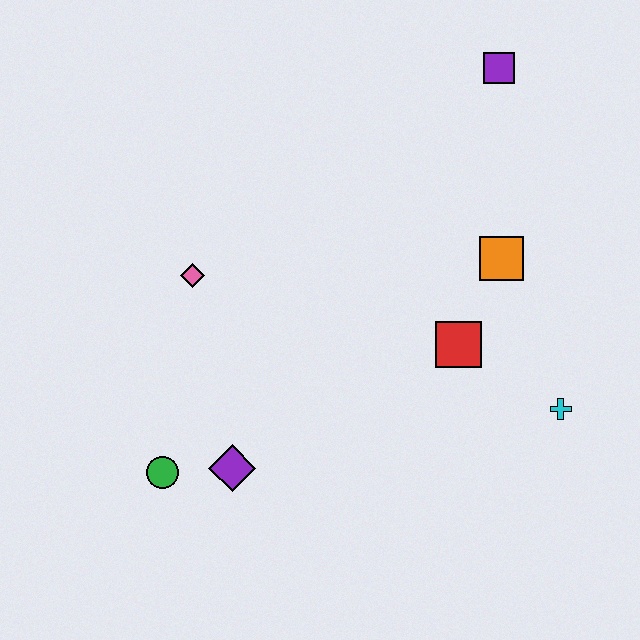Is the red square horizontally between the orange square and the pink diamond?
Yes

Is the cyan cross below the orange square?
Yes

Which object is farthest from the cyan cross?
The green circle is farthest from the cyan cross.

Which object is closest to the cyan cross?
The red square is closest to the cyan cross.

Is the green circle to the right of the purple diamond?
No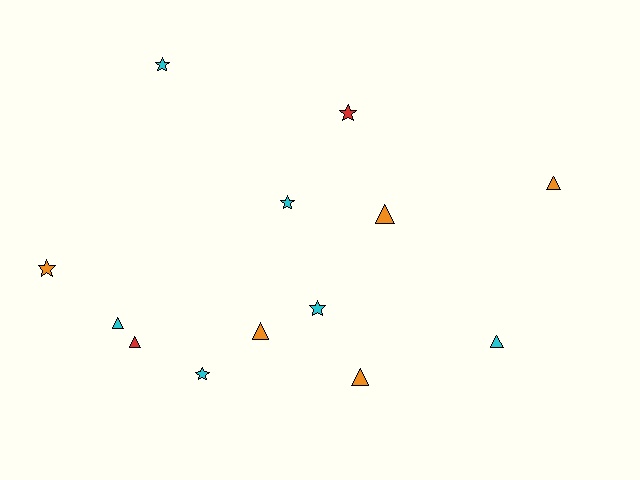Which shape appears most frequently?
Triangle, with 7 objects.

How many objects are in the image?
There are 13 objects.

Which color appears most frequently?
Cyan, with 6 objects.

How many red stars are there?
There is 1 red star.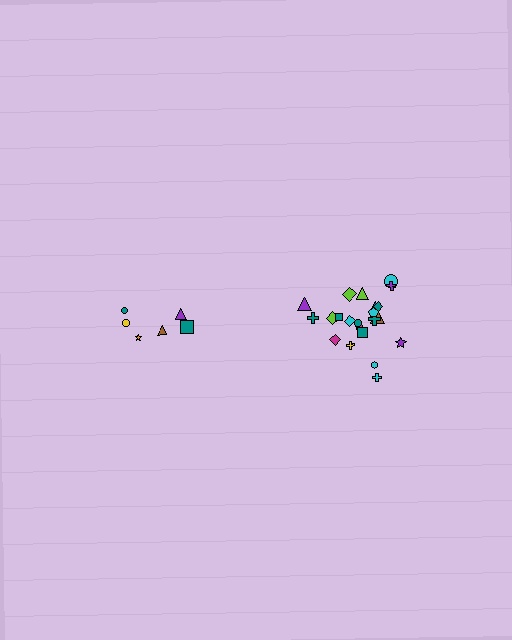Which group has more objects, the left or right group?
The right group.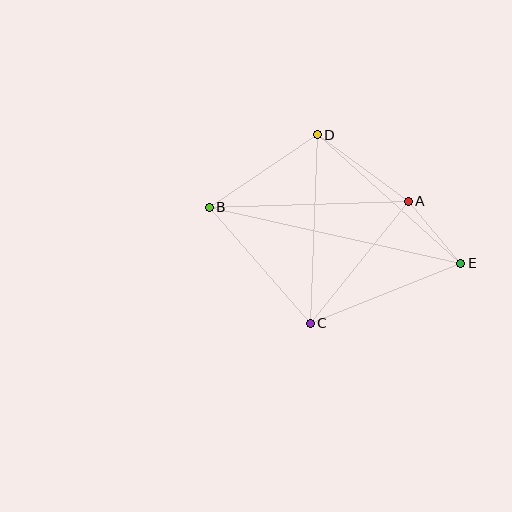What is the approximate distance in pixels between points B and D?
The distance between B and D is approximately 130 pixels.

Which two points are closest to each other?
Points A and E are closest to each other.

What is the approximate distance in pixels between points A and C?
The distance between A and C is approximately 156 pixels.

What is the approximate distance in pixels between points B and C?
The distance between B and C is approximately 154 pixels.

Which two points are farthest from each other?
Points B and E are farthest from each other.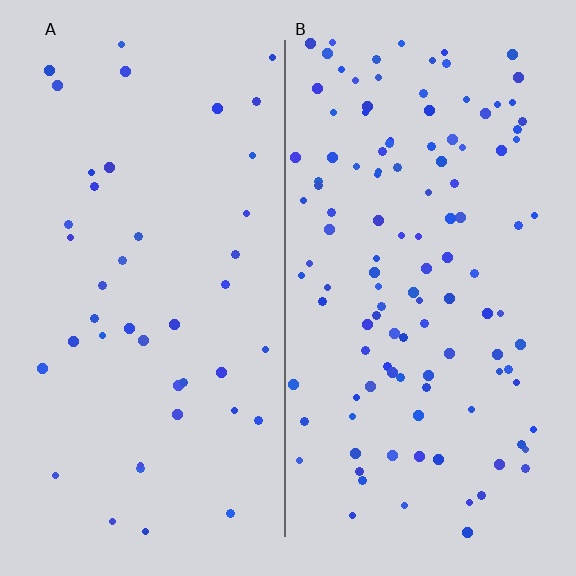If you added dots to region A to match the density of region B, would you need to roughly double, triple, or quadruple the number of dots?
Approximately triple.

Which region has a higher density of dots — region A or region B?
B (the right).